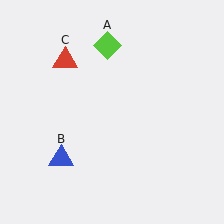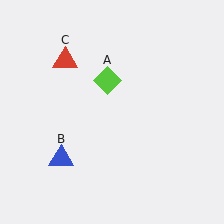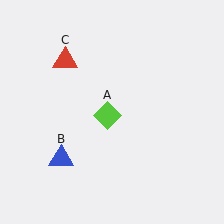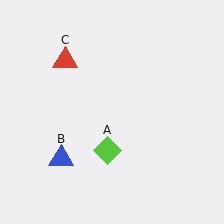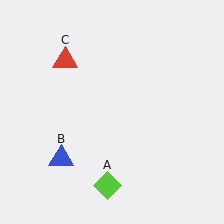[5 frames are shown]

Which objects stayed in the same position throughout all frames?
Blue triangle (object B) and red triangle (object C) remained stationary.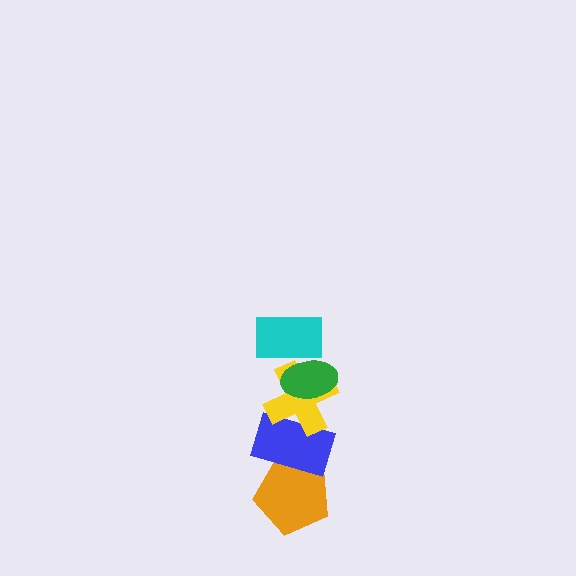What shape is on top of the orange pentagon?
The blue rectangle is on top of the orange pentagon.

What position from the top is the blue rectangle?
The blue rectangle is 4th from the top.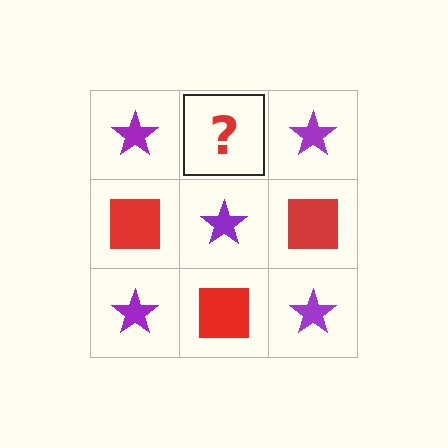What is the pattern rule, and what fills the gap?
The rule is that it alternates purple star and red square in a checkerboard pattern. The gap should be filled with a red square.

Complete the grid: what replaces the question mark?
The question mark should be replaced with a red square.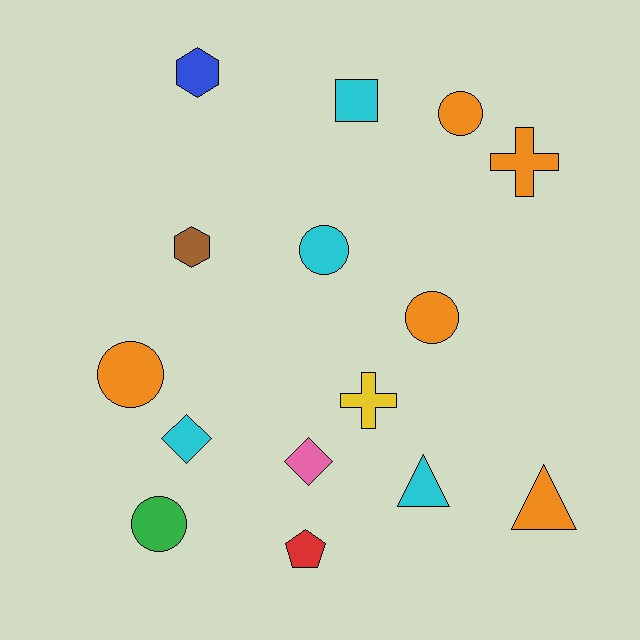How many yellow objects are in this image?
There is 1 yellow object.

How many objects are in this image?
There are 15 objects.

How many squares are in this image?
There is 1 square.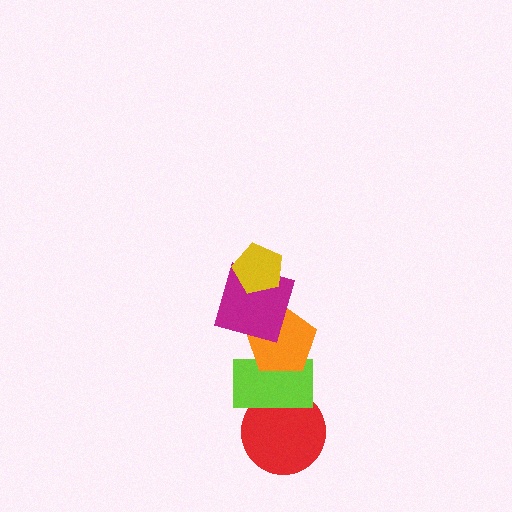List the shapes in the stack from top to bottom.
From top to bottom: the yellow pentagon, the magenta square, the orange pentagon, the lime rectangle, the red circle.